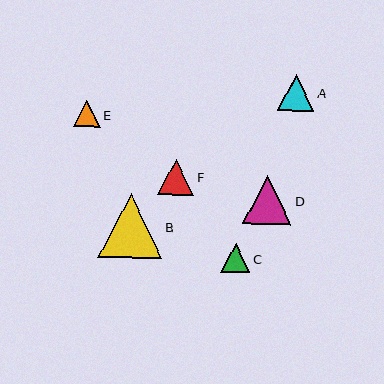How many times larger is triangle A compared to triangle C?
Triangle A is approximately 1.2 times the size of triangle C.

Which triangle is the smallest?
Triangle E is the smallest with a size of approximately 26 pixels.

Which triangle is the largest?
Triangle B is the largest with a size of approximately 64 pixels.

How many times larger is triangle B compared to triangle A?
Triangle B is approximately 1.7 times the size of triangle A.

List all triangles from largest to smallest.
From largest to smallest: B, D, A, F, C, E.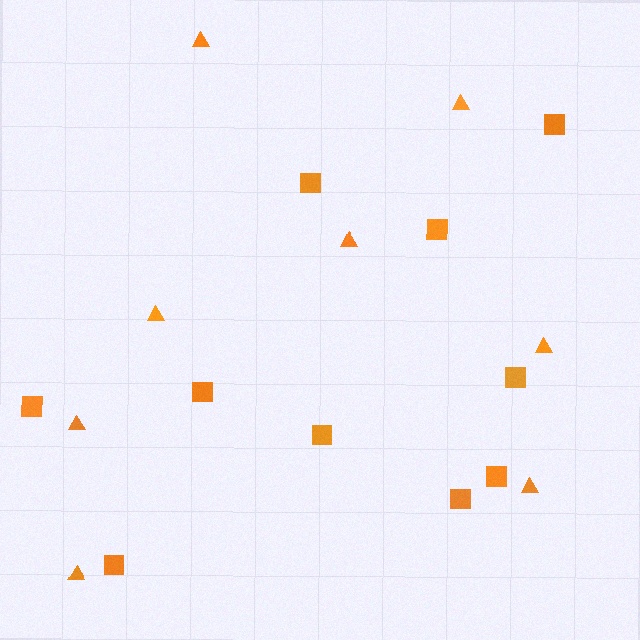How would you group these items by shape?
There are 2 groups: one group of squares (10) and one group of triangles (8).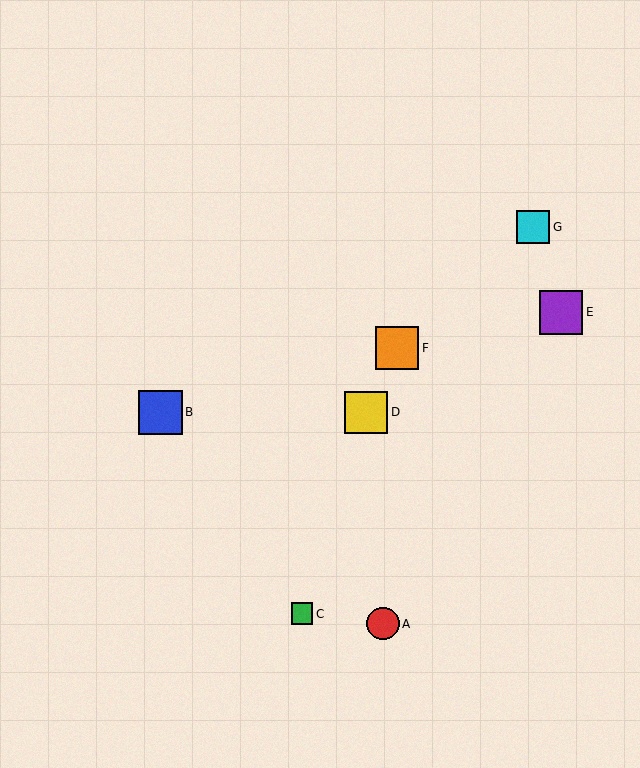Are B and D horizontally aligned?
Yes, both are at y≈412.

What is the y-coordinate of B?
Object B is at y≈412.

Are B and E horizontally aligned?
No, B is at y≈412 and E is at y≈312.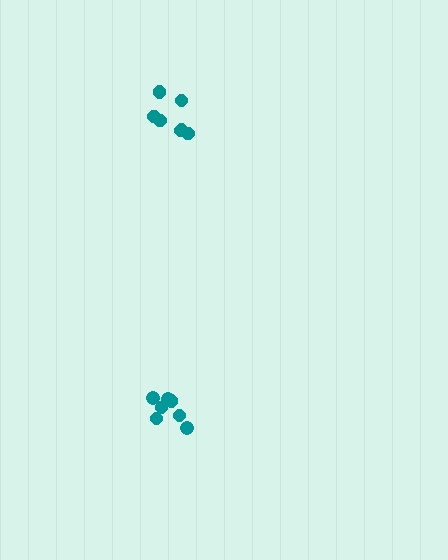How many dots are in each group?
Group 1: 7 dots, Group 2: 7 dots (14 total).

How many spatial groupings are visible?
There are 2 spatial groupings.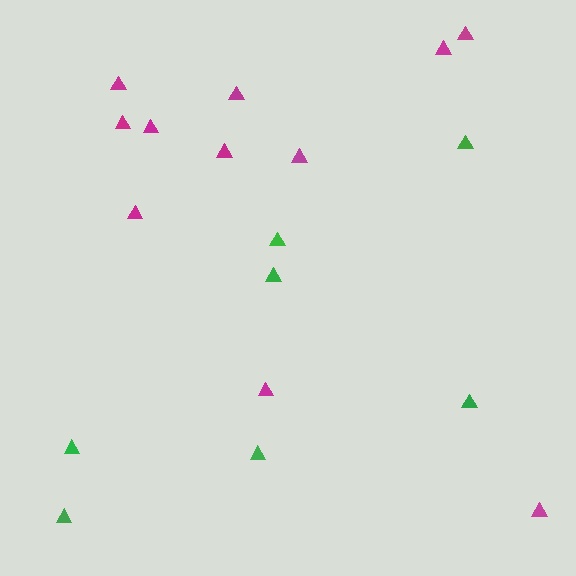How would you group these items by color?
There are 2 groups: one group of magenta triangles (11) and one group of green triangles (7).